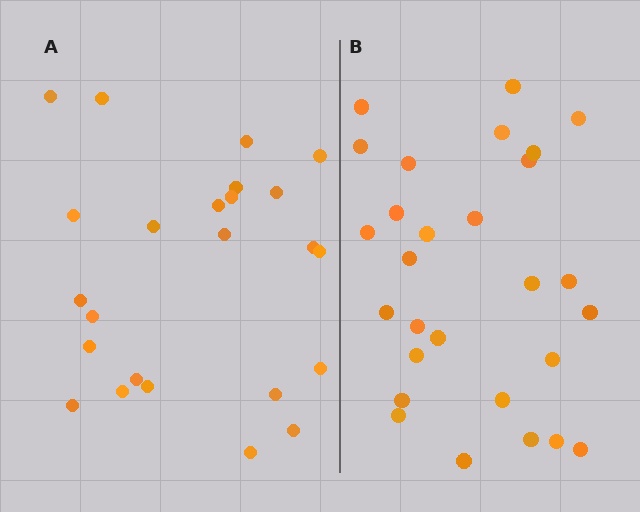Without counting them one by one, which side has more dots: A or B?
Region B (the right region) has more dots.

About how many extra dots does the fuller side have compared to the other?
Region B has about 4 more dots than region A.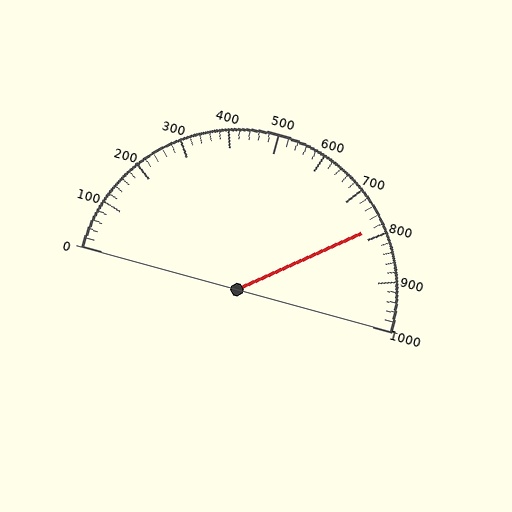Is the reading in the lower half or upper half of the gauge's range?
The reading is in the upper half of the range (0 to 1000).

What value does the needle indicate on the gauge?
The needle indicates approximately 780.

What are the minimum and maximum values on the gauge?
The gauge ranges from 0 to 1000.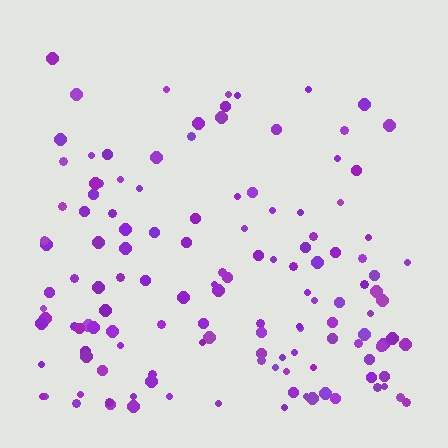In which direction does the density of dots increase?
From top to bottom, with the bottom side densest.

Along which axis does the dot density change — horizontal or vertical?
Vertical.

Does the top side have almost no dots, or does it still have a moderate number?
Still a moderate number, just noticeably fewer than the bottom.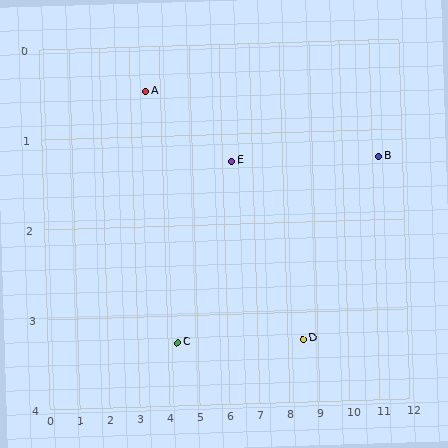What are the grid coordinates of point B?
Point B is at approximately (11.2, 1.3).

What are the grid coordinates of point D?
Point D is at approximately (8.5, 3.3).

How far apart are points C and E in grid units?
Points C and E are about 2.8 grid units apart.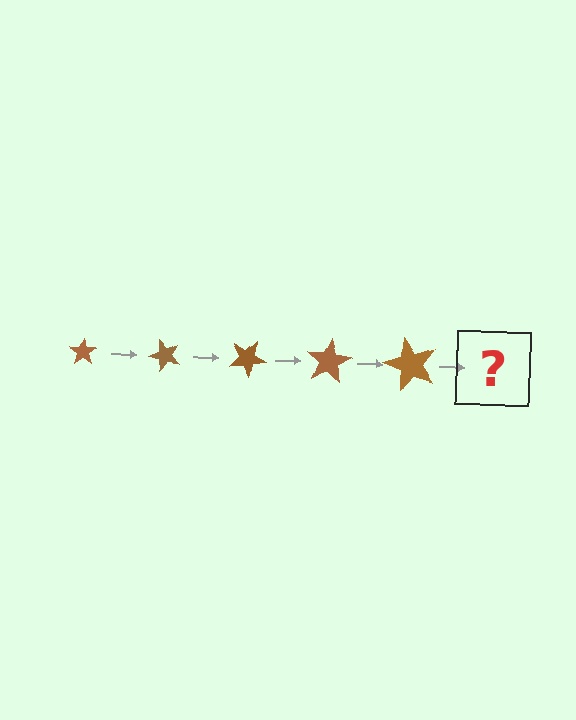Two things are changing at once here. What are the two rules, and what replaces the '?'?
The two rules are that the star grows larger each step and it rotates 50 degrees each step. The '?' should be a star, larger than the previous one and rotated 250 degrees from the start.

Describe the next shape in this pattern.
It should be a star, larger than the previous one and rotated 250 degrees from the start.